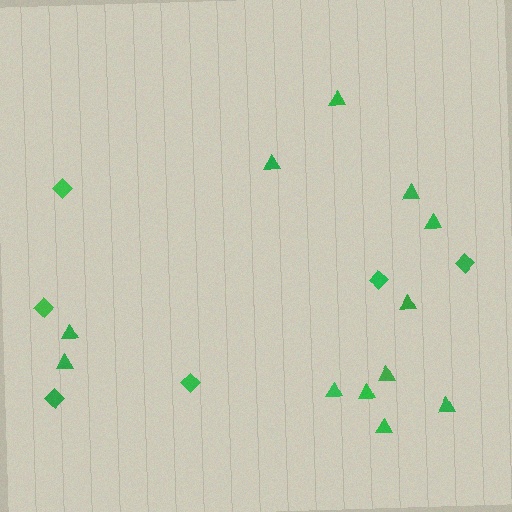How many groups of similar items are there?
There are 2 groups: one group of triangles (12) and one group of diamonds (6).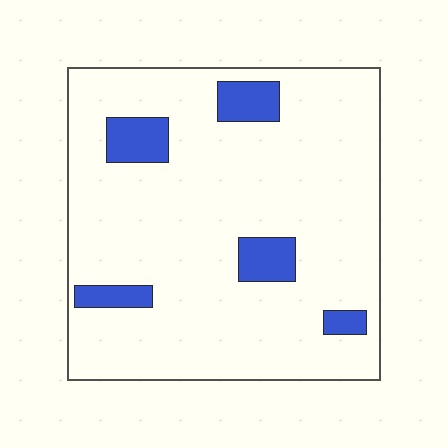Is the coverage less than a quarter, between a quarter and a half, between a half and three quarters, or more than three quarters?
Less than a quarter.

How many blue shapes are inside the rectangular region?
5.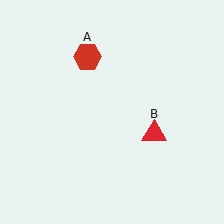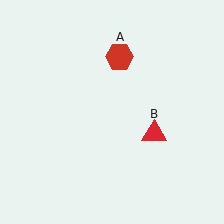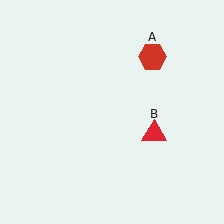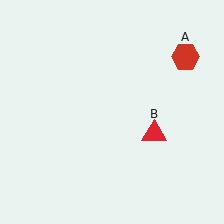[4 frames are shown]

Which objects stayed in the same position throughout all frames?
Red triangle (object B) remained stationary.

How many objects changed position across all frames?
1 object changed position: red hexagon (object A).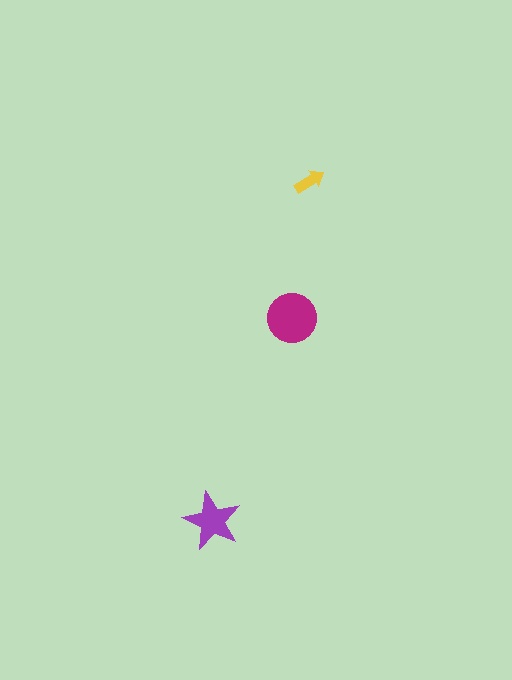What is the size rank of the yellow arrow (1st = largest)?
3rd.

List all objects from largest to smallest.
The magenta circle, the purple star, the yellow arrow.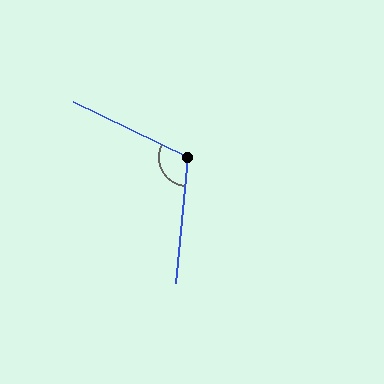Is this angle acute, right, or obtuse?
It is obtuse.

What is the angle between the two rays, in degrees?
Approximately 111 degrees.